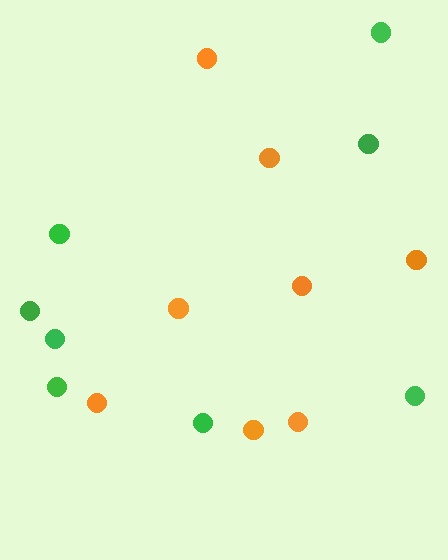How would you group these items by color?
There are 2 groups: one group of green circles (8) and one group of orange circles (8).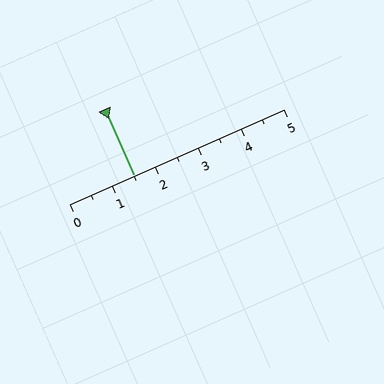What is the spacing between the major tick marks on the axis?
The major ticks are spaced 1 apart.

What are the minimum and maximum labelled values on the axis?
The axis runs from 0 to 5.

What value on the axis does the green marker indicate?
The marker indicates approximately 1.5.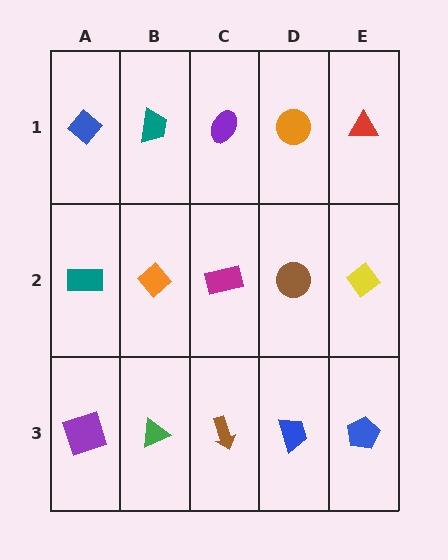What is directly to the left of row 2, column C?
An orange diamond.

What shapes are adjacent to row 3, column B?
An orange diamond (row 2, column B), a purple square (row 3, column A), a brown arrow (row 3, column C).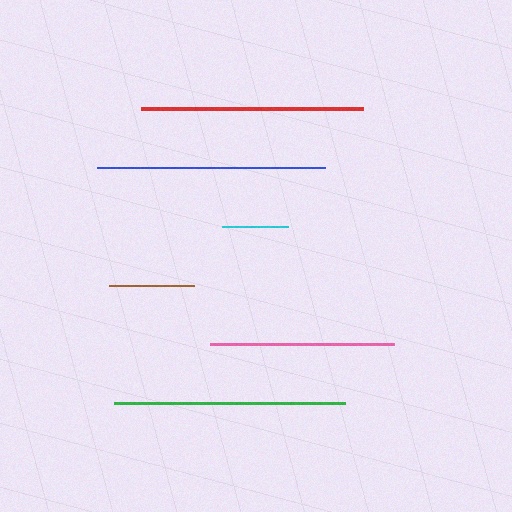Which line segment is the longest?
The green line is the longest at approximately 231 pixels.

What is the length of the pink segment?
The pink segment is approximately 184 pixels long.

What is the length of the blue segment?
The blue segment is approximately 229 pixels long.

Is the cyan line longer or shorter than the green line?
The green line is longer than the cyan line.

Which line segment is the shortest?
The cyan line is the shortest at approximately 66 pixels.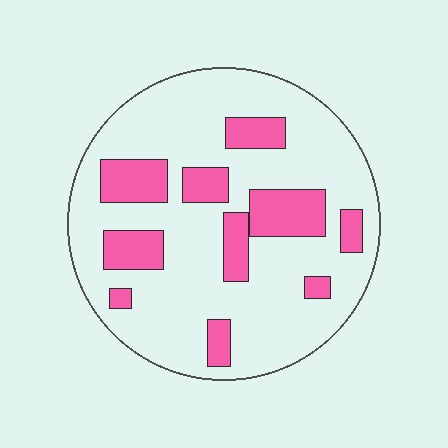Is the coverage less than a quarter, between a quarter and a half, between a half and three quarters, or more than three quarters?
Less than a quarter.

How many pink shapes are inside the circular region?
10.